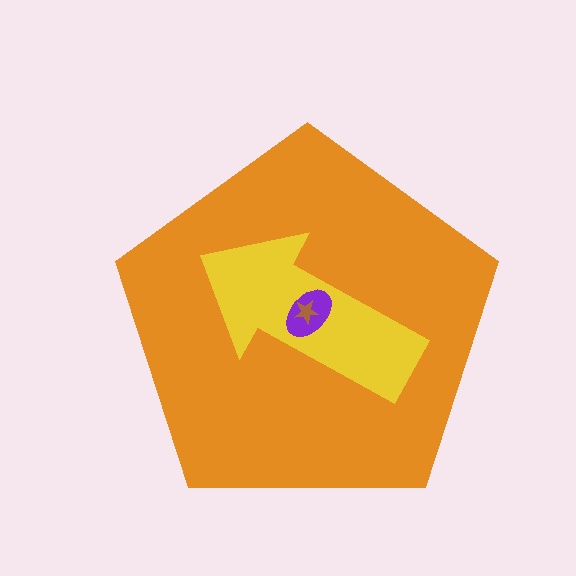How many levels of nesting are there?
4.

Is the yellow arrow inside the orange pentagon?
Yes.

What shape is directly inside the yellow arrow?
The purple ellipse.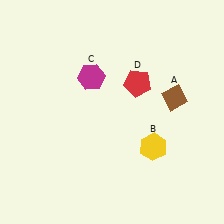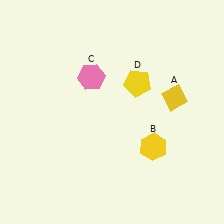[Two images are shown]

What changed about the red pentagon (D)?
In Image 1, D is red. In Image 2, it changed to yellow.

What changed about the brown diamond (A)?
In Image 1, A is brown. In Image 2, it changed to yellow.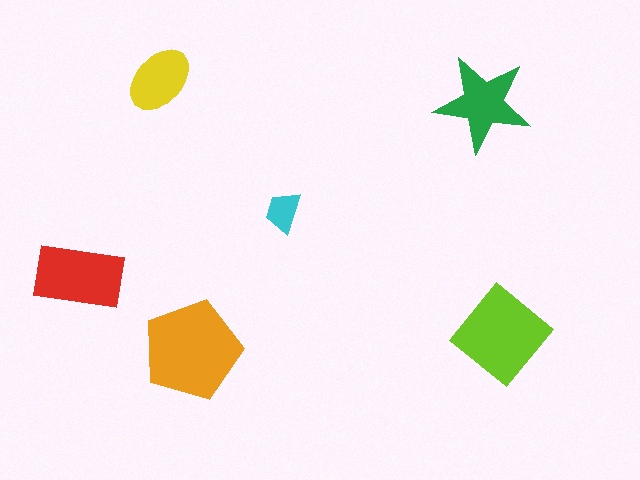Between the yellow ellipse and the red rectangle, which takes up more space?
The red rectangle.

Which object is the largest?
The orange pentagon.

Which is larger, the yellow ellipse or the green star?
The green star.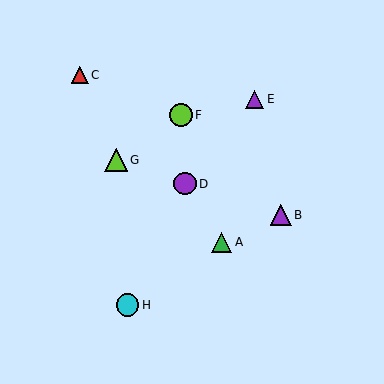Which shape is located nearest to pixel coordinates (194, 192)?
The purple circle (labeled D) at (185, 184) is nearest to that location.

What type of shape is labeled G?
Shape G is a lime triangle.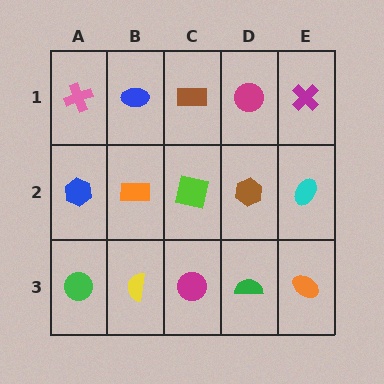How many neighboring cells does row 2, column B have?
4.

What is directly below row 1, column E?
A cyan ellipse.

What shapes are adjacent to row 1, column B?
An orange rectangle (row 2, column B), a pink cross (row 1, column A), a brown rectangle (row 1, column C).